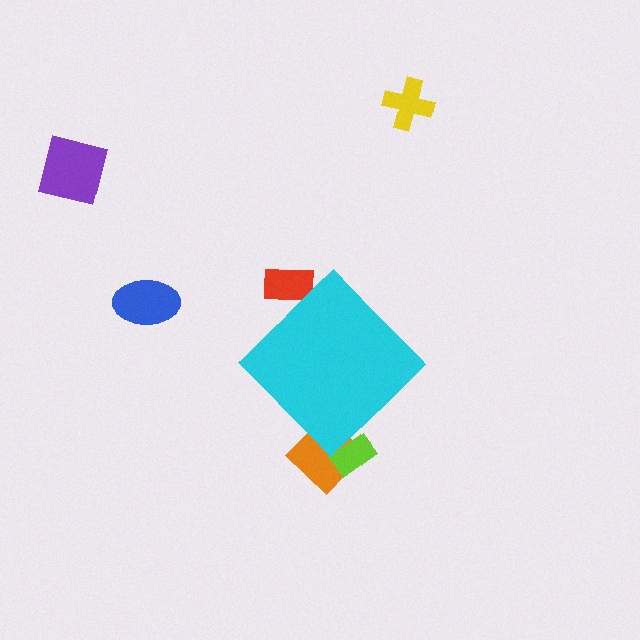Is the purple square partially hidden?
No, the purple square is fully visible.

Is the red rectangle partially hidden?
Yes, the red rectangle is partially hidden behind the cyan diamond.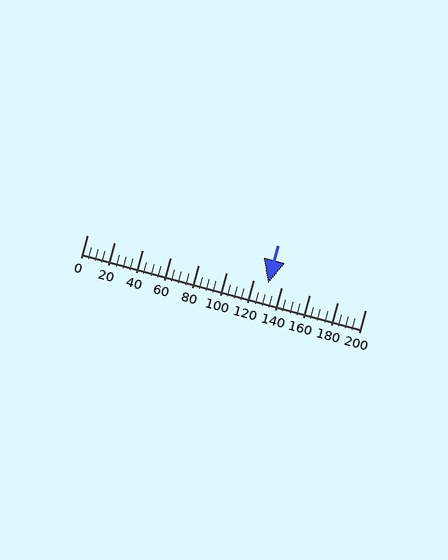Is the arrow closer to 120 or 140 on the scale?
The arrow is closer to 140.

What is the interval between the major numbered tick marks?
The major tick marks are spaced 20 units apart.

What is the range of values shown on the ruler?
The ruler shows values from 0 to 200.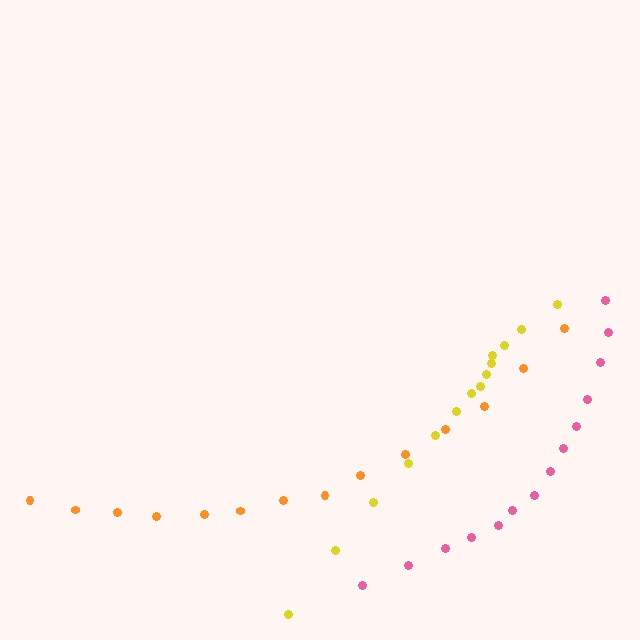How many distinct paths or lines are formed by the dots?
There are 3 distinct paths.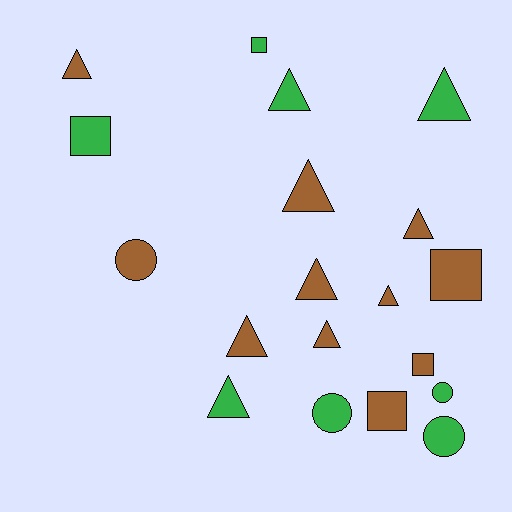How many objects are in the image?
There are 19 objects.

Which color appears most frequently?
Brown, with 11 objects.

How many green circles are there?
There are 3 green circles.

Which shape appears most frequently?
Triangle, with 10 objects.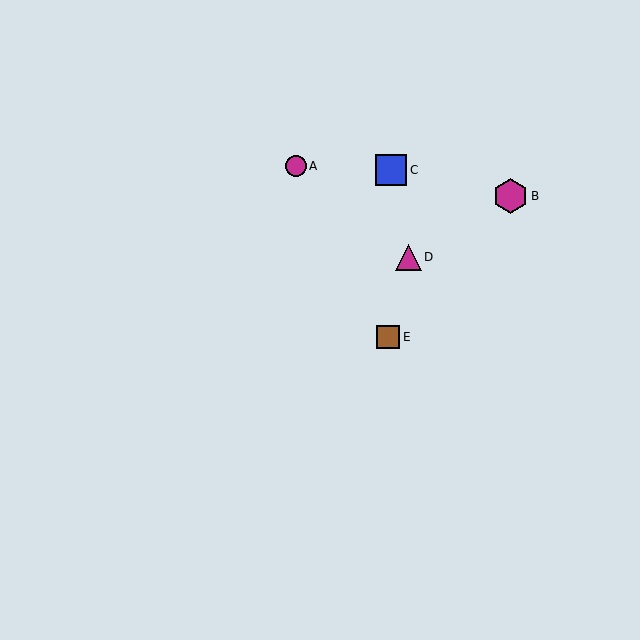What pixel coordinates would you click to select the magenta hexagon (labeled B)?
Click at (510, 196) to select the magenta hexagon B.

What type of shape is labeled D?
Shape D is a magenta triangle.